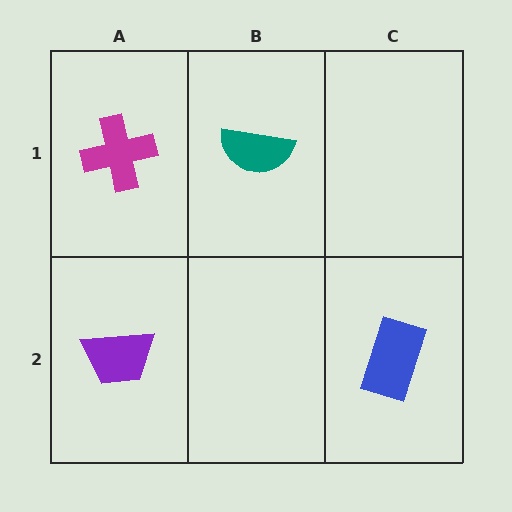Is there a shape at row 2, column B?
No, that cell is empty.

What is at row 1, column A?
A magenta cross.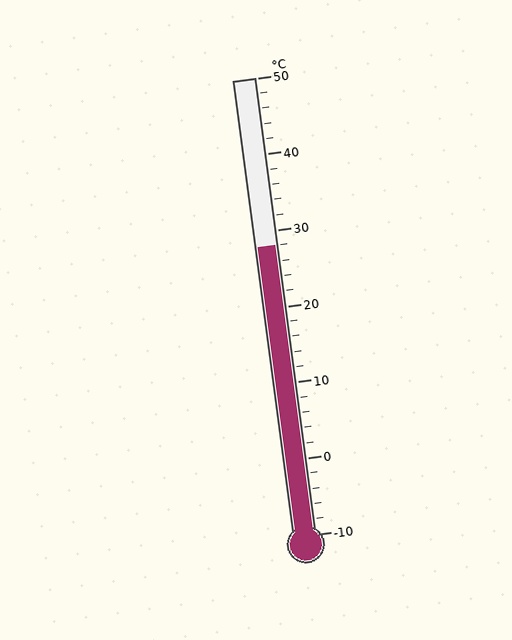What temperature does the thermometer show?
The thermometer shows approximately 28°C.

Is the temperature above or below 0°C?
The temperature is above 0°C.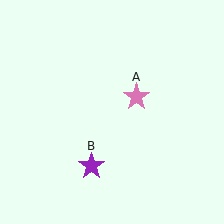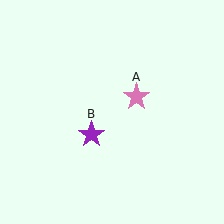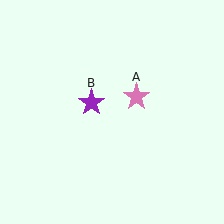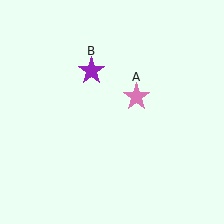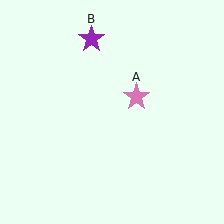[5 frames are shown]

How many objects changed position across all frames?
1 object changed position: purple star (object B).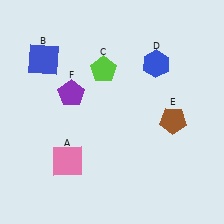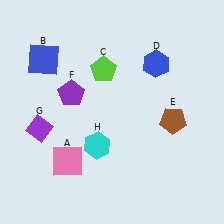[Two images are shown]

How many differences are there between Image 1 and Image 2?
There are 2 differences between the two images.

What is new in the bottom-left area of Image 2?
A purple diamond (G) was added in the bottom-left area of Image 2.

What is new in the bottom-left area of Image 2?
A cyan hexagon (H) was added in the bottom-left area of Image 2.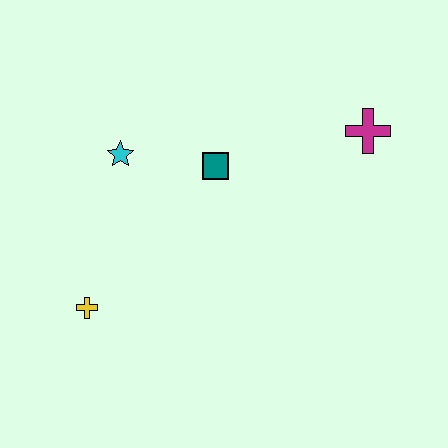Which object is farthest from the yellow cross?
The magenta cross is farthest from the yellow cross.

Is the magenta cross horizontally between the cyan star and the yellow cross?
No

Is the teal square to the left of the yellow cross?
No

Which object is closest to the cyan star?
The teal square is closest to the cyan star.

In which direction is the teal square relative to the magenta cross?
The teal square is to the left of the magenta cross.